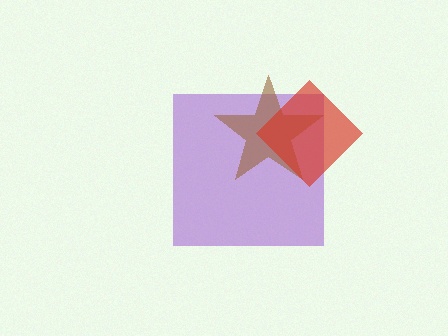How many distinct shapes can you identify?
There are 3 distinct shapes: a purple square, a brown star, a red diamond.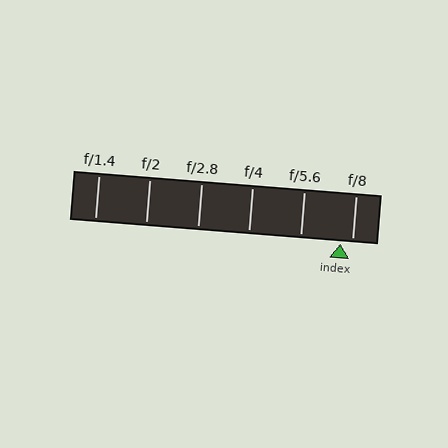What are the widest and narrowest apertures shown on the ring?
The widest aperture shown is f/1.4 and the narrowest is f/8.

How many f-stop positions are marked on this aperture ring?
There are 6 f-stop positions marked.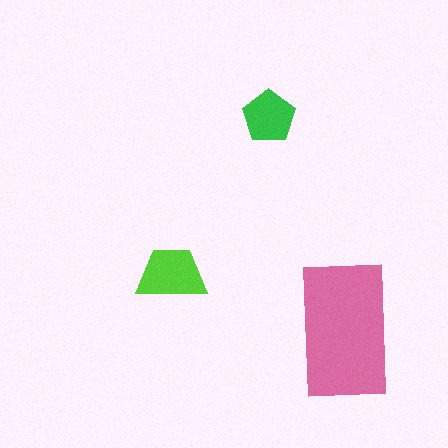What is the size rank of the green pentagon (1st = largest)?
3rd.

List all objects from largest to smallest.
The pink rectangle, the lime trapezoid, the green pentagon.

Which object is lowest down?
The pink rectangle is bottommost.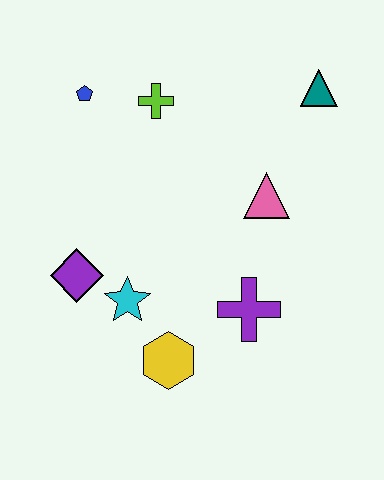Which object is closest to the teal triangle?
The pink triangle is closest to the teal triangle.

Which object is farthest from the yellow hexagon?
The teal triangle is farthest from the yellow hexagon.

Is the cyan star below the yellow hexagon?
No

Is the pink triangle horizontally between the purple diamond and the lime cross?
No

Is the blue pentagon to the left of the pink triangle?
Yes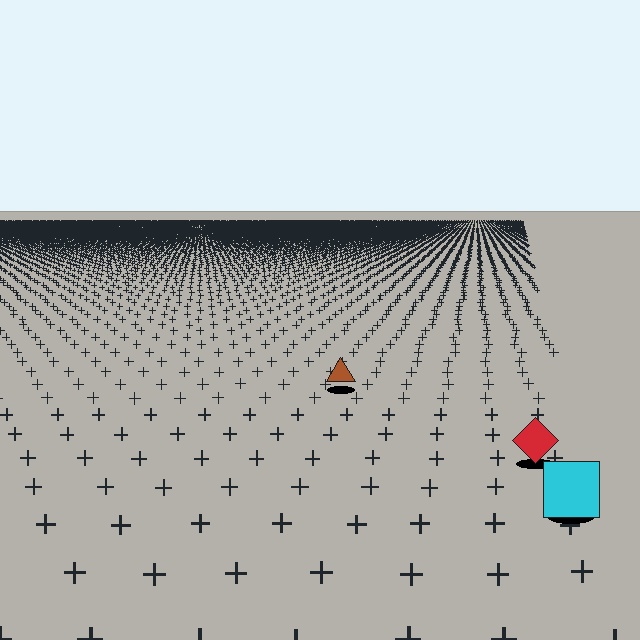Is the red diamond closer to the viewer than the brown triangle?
Yes. The red diamond is closer — you can tell from the texture gradient: the ground texture is coarser near it.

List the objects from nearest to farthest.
From nearest to farthest: the cyan square, the red diamond, the brown triangle.